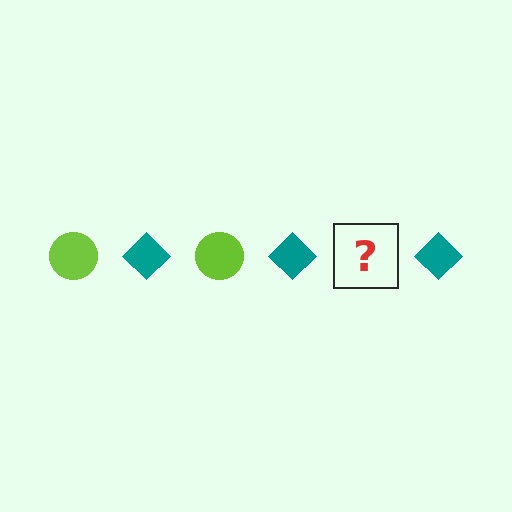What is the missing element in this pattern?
The missing element is a lime circle.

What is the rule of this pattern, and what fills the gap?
The rule is that the pattern alternates between lime circle and teal diamond. The gap should be filled with a lime circle.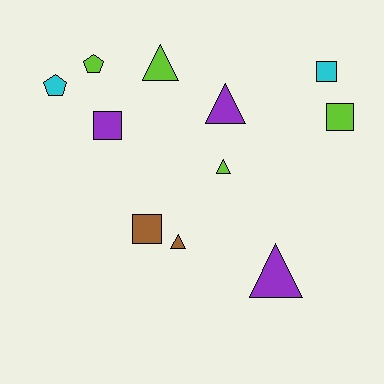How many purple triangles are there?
There are 2 purple triangles.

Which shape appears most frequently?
Triangle, with 5 objects.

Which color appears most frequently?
Lime, with 4 objects.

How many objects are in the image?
There are 11 objects.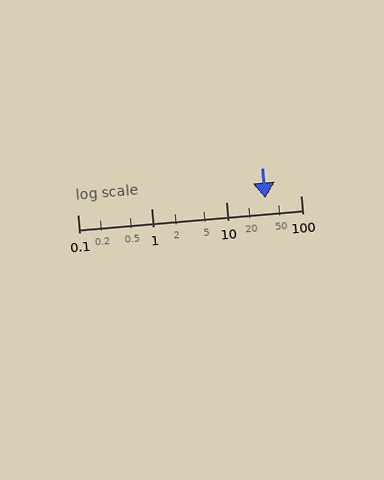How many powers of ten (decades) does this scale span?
The scale spans 3 decades, from 0.1 to 100.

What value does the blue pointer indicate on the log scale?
The pointer indicates approximately 33.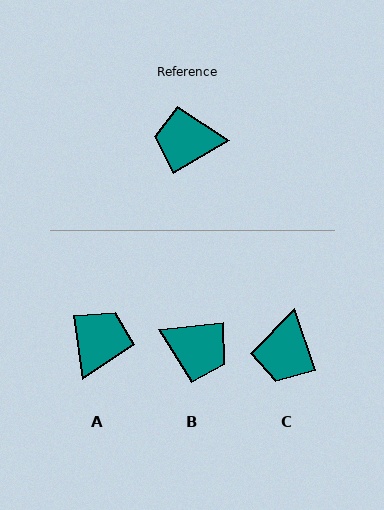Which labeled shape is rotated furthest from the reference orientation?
B, about 156 degrees away.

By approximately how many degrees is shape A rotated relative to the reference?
Approximately 112 degrees clockwise.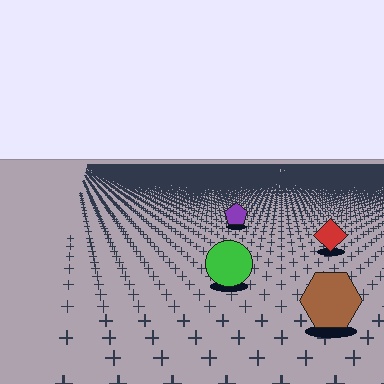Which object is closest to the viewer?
The brown hexagon is closest. The texture marks near it are larger and more spread out.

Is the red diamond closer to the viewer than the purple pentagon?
Yes. The red diamond is closer — you can tell from the texture gradient: the ground texture is coarser near it.